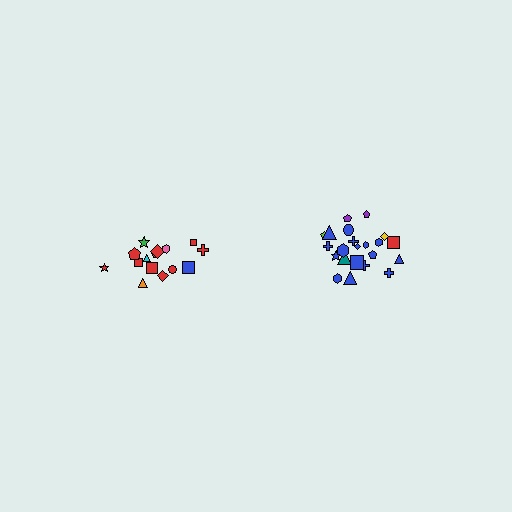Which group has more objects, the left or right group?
The right group.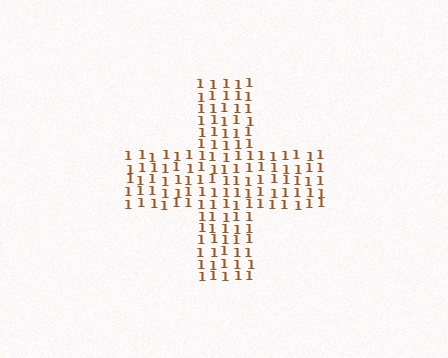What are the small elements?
The small elements are digit 1's.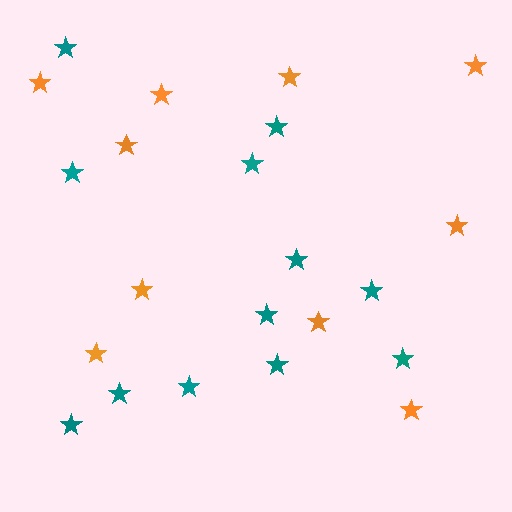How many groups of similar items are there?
There are 2 groups: one group of teal stars (12) and one group of orange stars (10).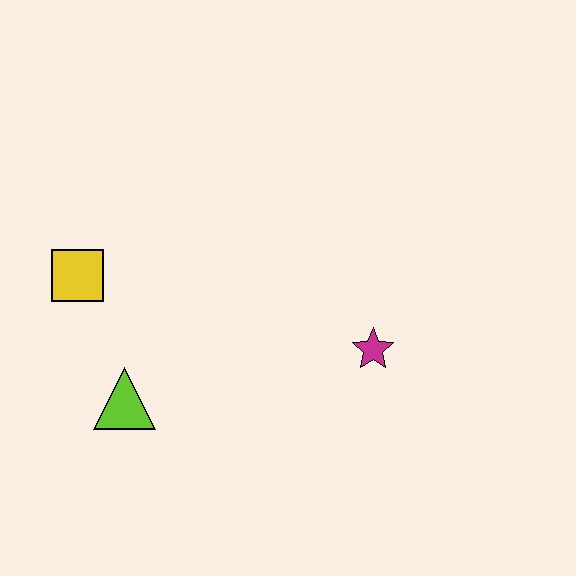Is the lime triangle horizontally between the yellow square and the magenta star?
Yes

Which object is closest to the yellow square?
The lime triangle is closest to the yellow square.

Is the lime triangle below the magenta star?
Yes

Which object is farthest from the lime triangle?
The magenta star is farthest from the lime triangle.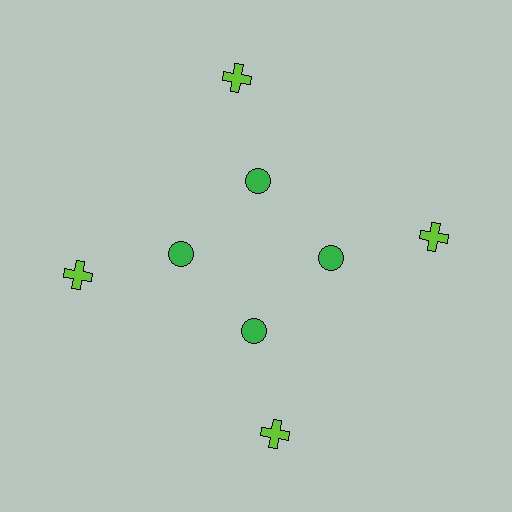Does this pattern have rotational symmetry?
Yes, this pattern has 4-fold rotational symmetry. It looks the same after rotating 90 degrees around the center.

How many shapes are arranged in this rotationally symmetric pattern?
There are 8 shapes, arranged in 4 groups of 2.